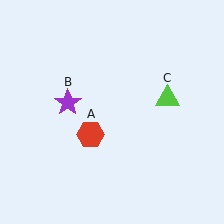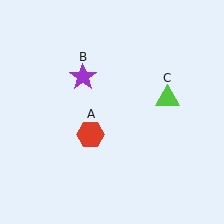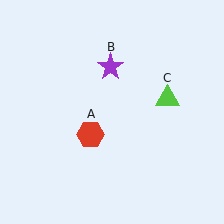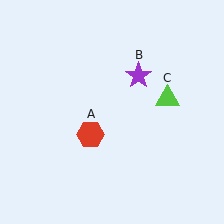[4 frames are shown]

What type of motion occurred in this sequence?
The purple star (object B) rotated clockwise around the center of the scene.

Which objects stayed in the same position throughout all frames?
Red hexagon (object A) and lime triangle (object C) remained stationary.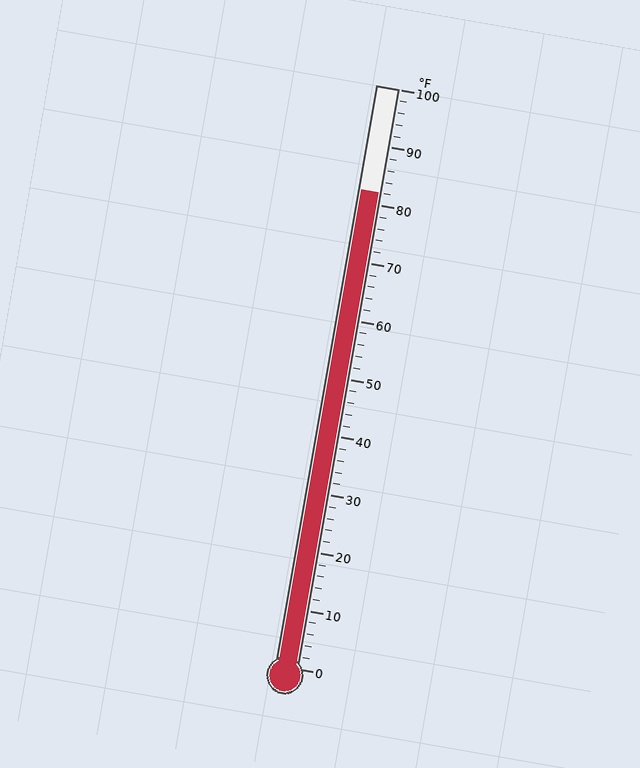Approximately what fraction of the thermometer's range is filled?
The thermometer is filled to approximately 80% of its range.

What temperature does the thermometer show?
The thermometer shows approximately 82°F.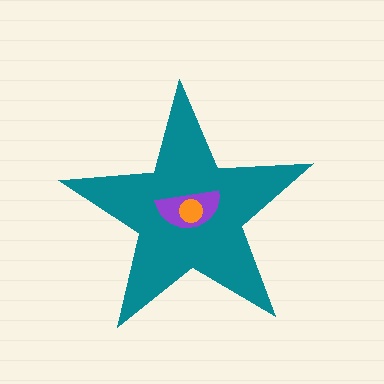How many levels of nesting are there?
3.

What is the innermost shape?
The orange circle.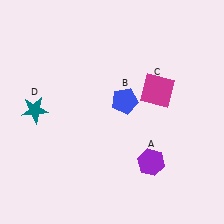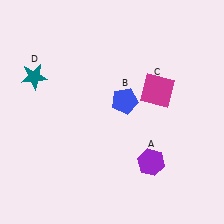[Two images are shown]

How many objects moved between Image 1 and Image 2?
1 object moved between the two images.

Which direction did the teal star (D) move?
The teal star (D) moved up.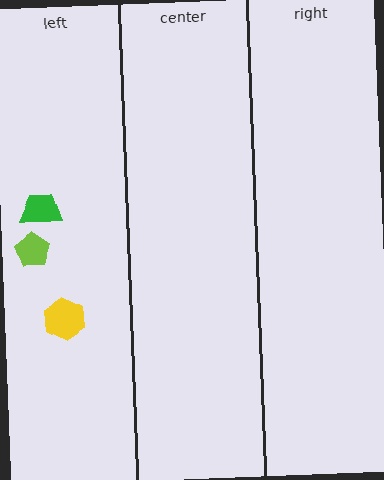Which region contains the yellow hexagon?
The left region.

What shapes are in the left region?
The yellow hexagon, the green trapezoid, the lime pentagon.